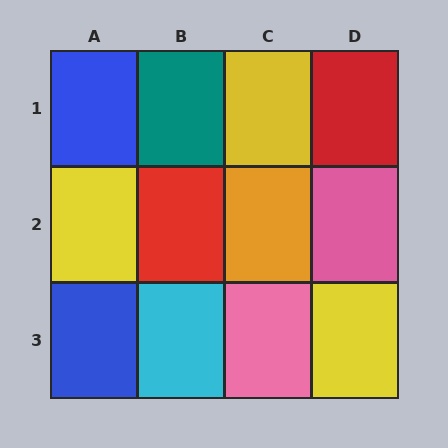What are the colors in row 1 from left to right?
Blue, teal, yellow, red.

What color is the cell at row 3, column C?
Pink.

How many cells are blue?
2 cells are blue.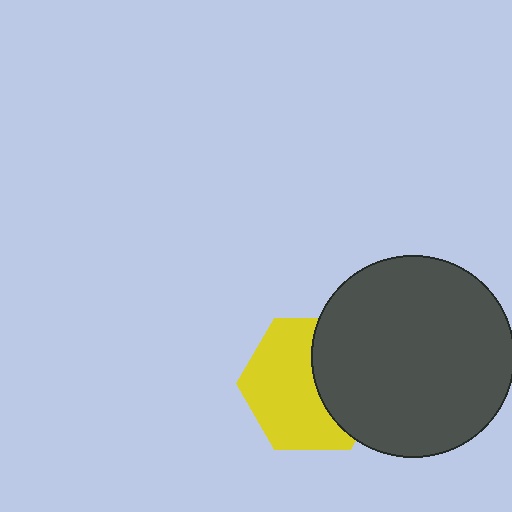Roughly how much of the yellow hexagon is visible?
About half of it is visible (roughly 59%).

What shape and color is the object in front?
The object in front is a dark gray circle.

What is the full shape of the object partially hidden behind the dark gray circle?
The partially hidden object is a yellow hexagon.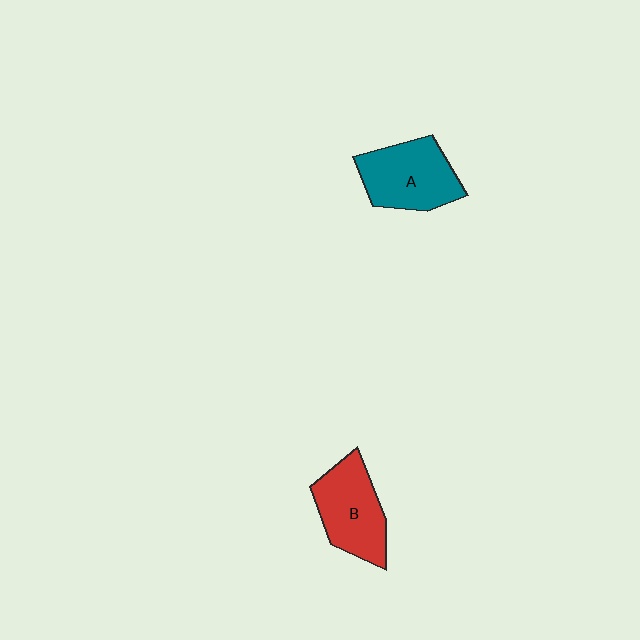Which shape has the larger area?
Shape A (teal).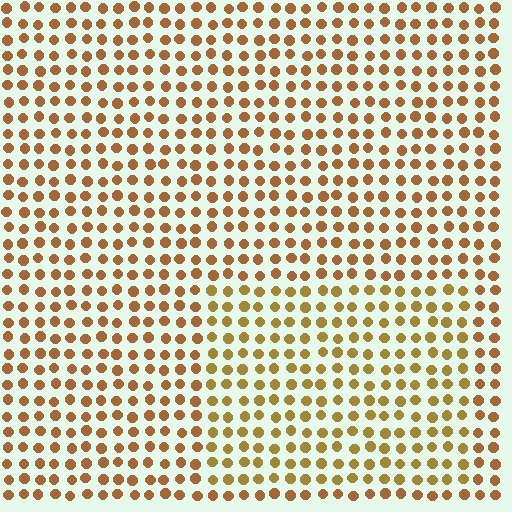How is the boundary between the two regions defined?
The boundary is defined purely by a slight shift in hue (about 19 degrees). Spacing, size, and orientation are identical on both sides.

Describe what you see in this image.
The image is filled with small brown elements in a uniform arrangement. A rectangle-shaped region is visible where the elements are tinted to a slightly different hue, forming a subtle color boundary.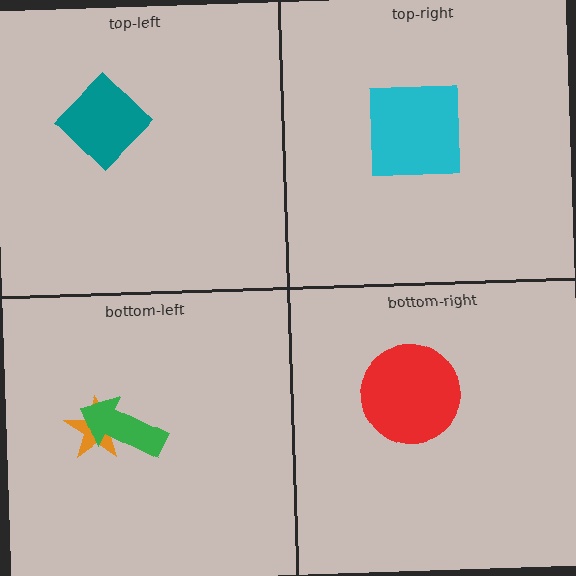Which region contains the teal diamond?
The top-left region.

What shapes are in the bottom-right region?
The red circle.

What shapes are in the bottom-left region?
The orange star, the green arrow.